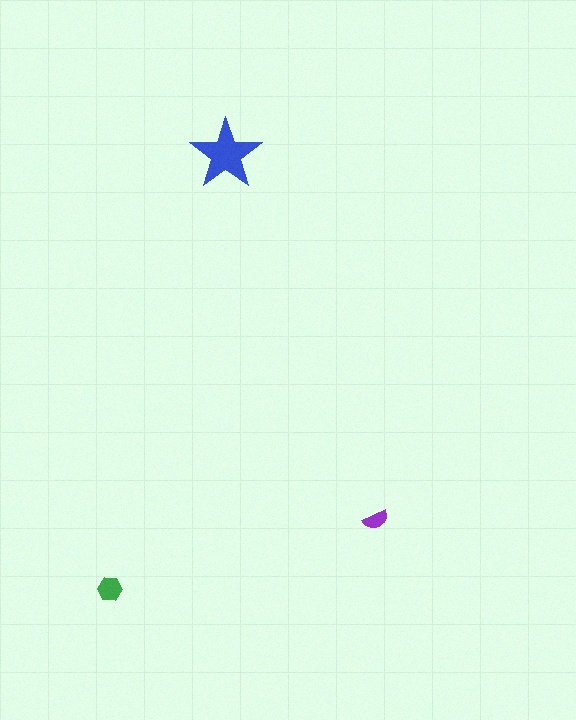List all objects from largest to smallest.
The blue star, the green hexagon, the purple semicircle.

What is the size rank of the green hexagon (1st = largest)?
2nd.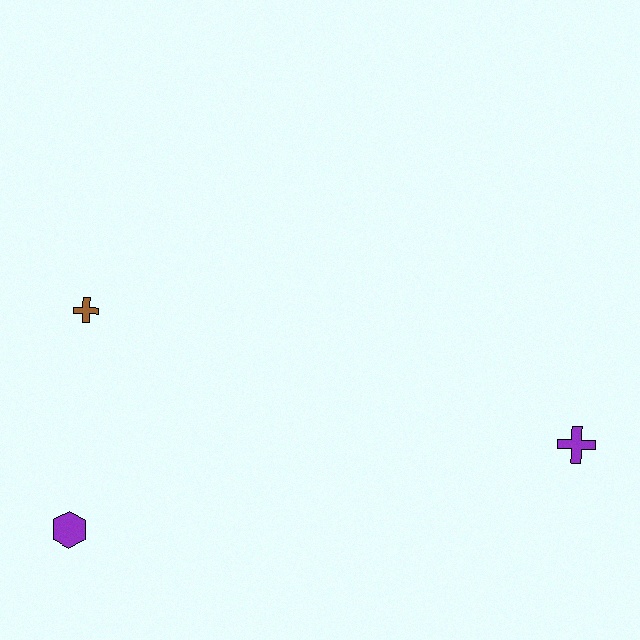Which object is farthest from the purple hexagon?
The purple cross is farthest from the purple hexagon.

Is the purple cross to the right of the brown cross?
Yes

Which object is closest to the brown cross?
The purple hexagon is closest to the brown cross.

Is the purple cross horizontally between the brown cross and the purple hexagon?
No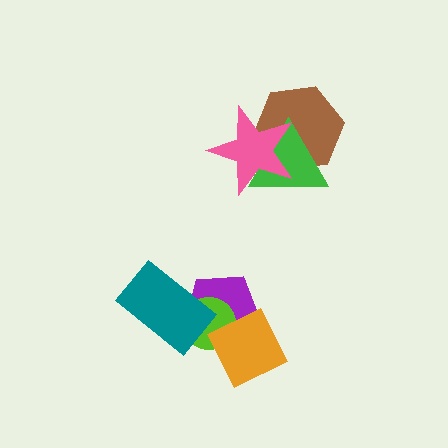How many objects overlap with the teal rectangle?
2 objects overlap with the teal rectangle.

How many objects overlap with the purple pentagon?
3 objects overlap with the purple pentagon.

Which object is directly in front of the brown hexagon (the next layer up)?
The green triangle is directly in front of the brown hexagon.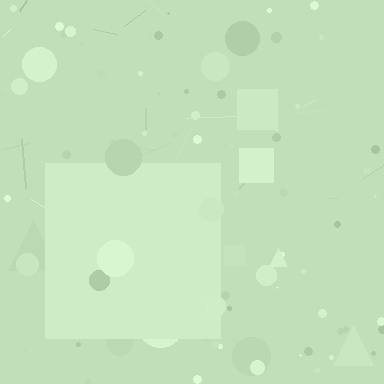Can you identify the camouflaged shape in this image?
The camouflaged shape is a square.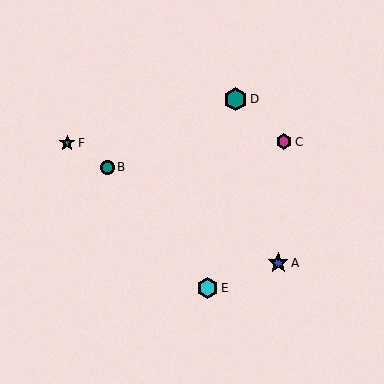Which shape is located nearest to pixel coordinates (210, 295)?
The cyan hexagon (labeled E) at (208, 288) is nearest to that location.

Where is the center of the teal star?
The center of the teal star is at (67, 143).